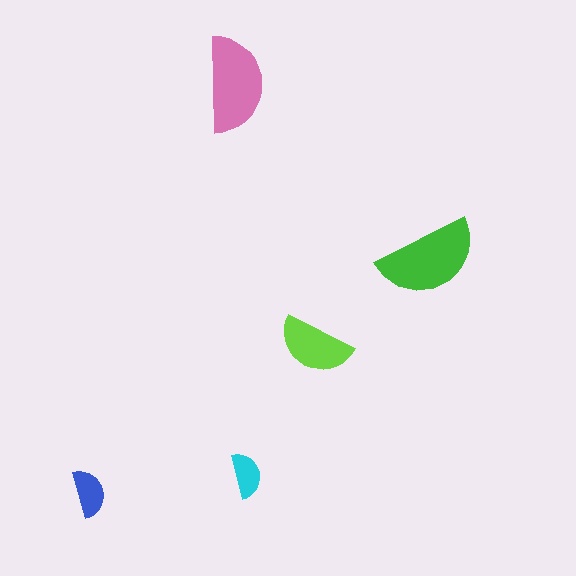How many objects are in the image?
There are 5 objects in the image.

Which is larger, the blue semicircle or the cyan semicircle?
The blue one.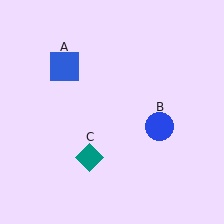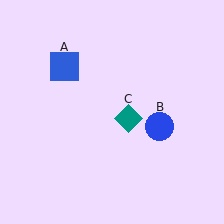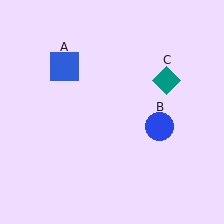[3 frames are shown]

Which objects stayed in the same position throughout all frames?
Blue square (object A) and blue circle (object B) remained stationary.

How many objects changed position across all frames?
1 object changed position: teal diamond (object C).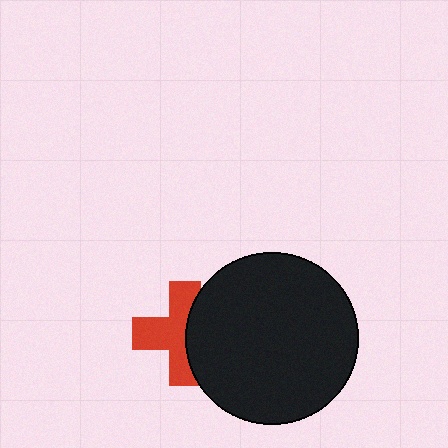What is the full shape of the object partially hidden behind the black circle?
The partially hidden object is a red cross.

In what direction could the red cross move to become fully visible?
The red cross could move left. That would shift it out from behind the black circle entirely.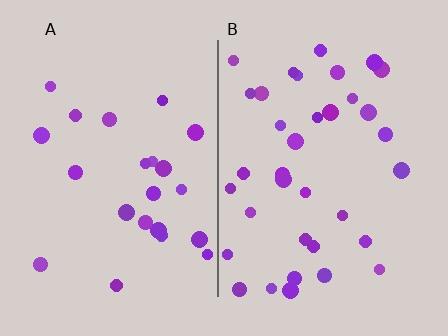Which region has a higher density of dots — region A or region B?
B (the right).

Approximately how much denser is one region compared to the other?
Approximately 1.6× — region B over region A.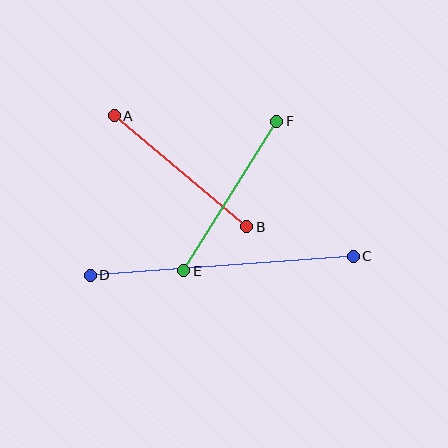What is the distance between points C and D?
The distance is approximately 263 pixels.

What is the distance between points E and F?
The distance is approximately 176 pixels.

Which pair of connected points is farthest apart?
Points C and D are farthest apart.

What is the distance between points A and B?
The distance is approximately 172 pixels.